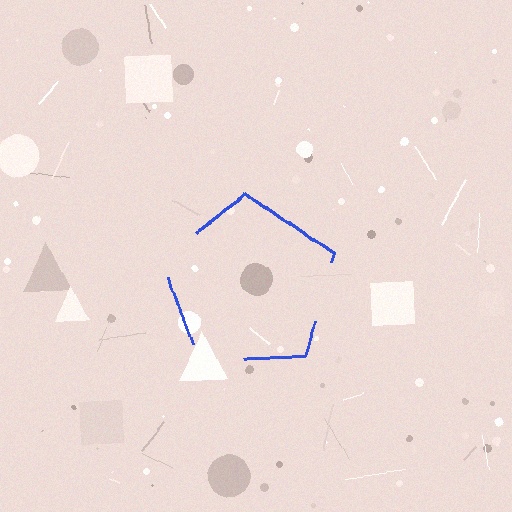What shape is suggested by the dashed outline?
The dashed outline suggests a pentagon.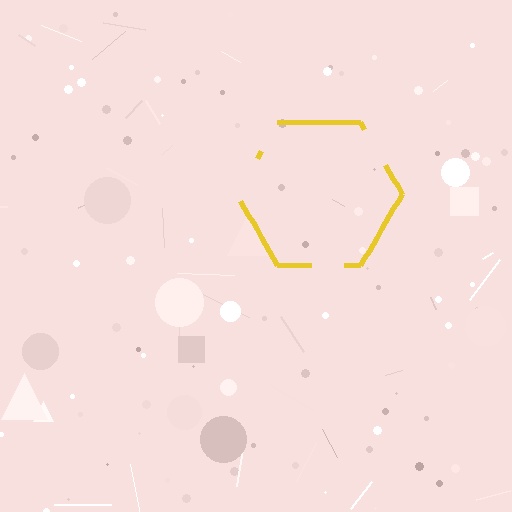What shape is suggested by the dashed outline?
The dashed outline suggests a hexagon.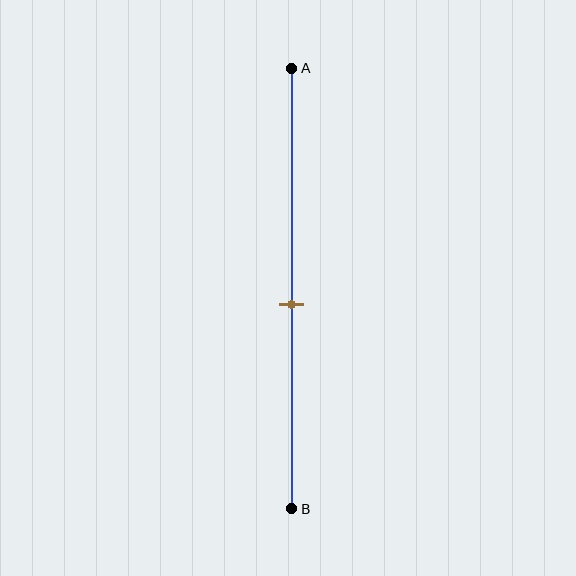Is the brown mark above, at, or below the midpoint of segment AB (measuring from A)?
The brown mark is below the midpoint of segment AB.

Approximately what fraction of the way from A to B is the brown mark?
The brown mark is approximately 55% of the way from A to B.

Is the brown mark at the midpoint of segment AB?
No, the mark is at about 55% from A, not at the 50% midpoint.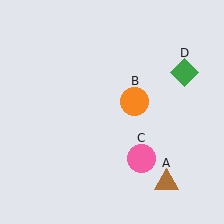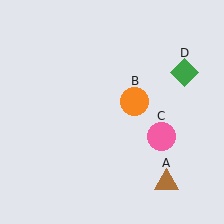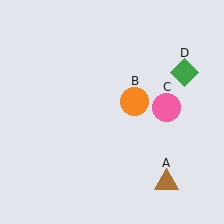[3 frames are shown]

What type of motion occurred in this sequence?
The pink circle (object C) rotated counterclockwise around the center of the scene.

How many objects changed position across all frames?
1 object changed position: pink circle (object C).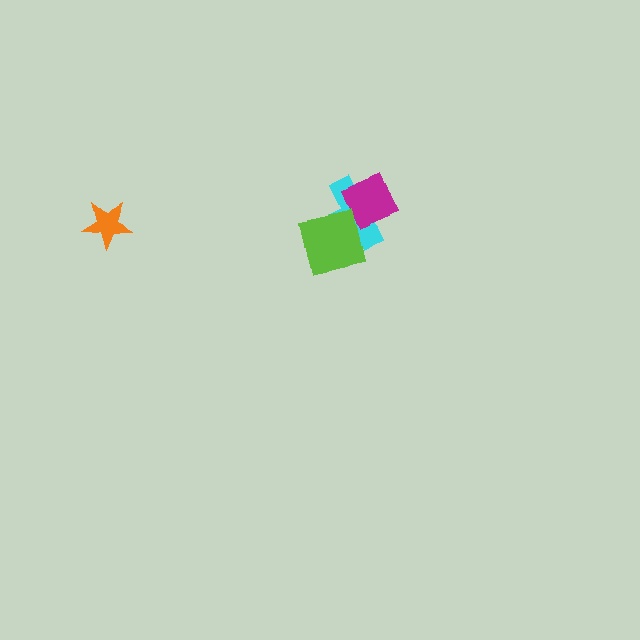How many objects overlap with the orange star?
0 objects overlap with the orange star.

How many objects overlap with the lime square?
2 objects overlap with the lime square.